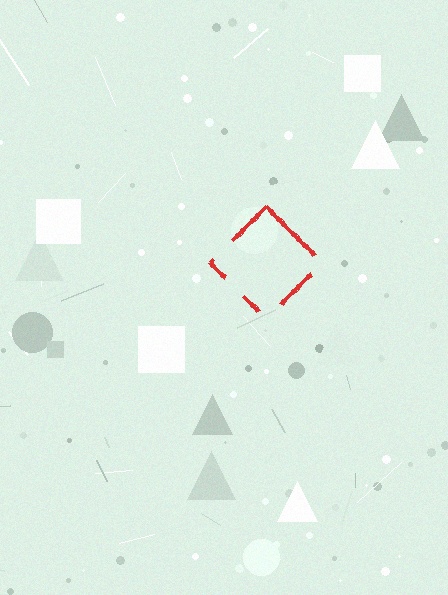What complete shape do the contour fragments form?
The contour fragments form a diamond.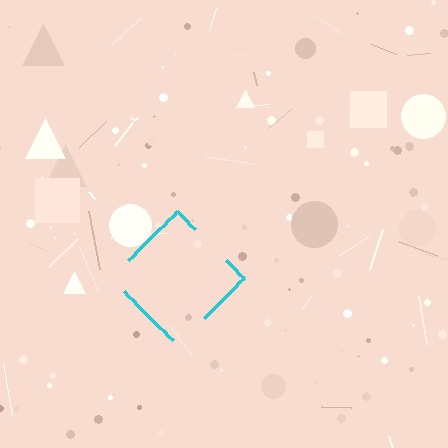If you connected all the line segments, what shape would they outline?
They would outline a diamond.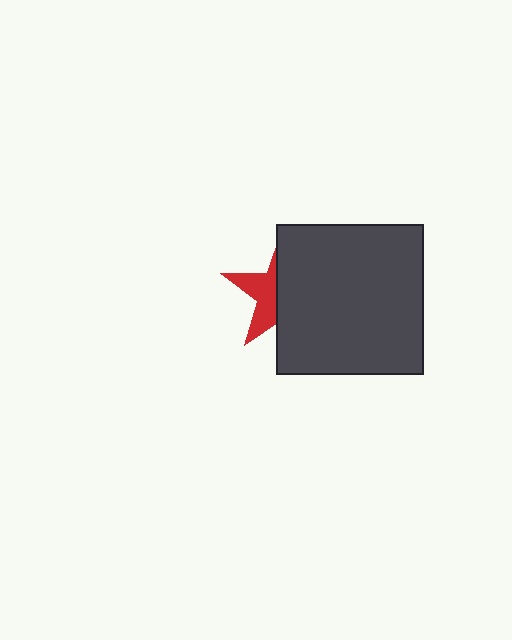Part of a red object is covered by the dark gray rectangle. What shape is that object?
It is a star.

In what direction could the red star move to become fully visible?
The red star could move left. That would shift it out from behind the dark gray rectangle entirely.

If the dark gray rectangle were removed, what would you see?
You would see the complete red star.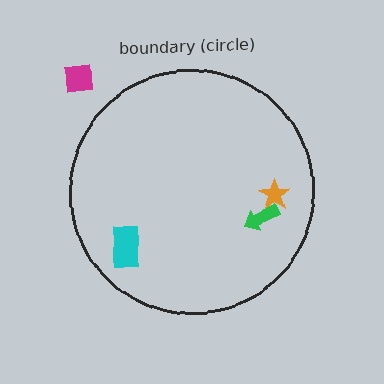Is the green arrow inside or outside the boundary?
Inside.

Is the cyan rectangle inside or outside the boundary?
Inside.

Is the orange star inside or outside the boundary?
Inside.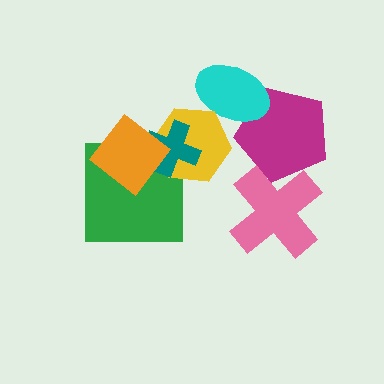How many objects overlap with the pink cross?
1 object overlaps with the pink cross.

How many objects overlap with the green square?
3 objects overlap with the green square.